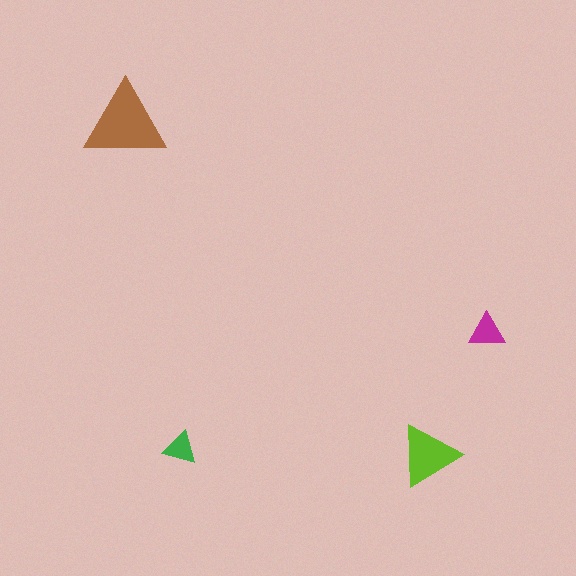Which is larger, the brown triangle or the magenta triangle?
The brown one.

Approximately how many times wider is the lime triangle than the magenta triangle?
About 1.5 times wider.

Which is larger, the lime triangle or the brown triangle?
The brown one.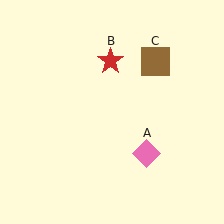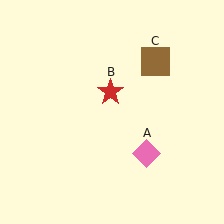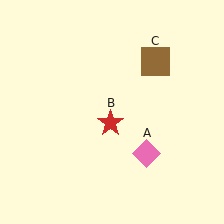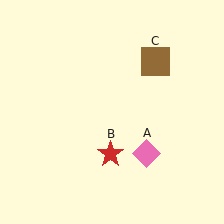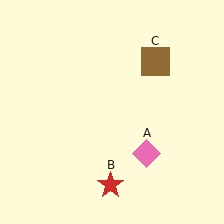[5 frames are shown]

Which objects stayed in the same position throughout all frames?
Pink diamond (object A) and brown square (object C) remained stationary.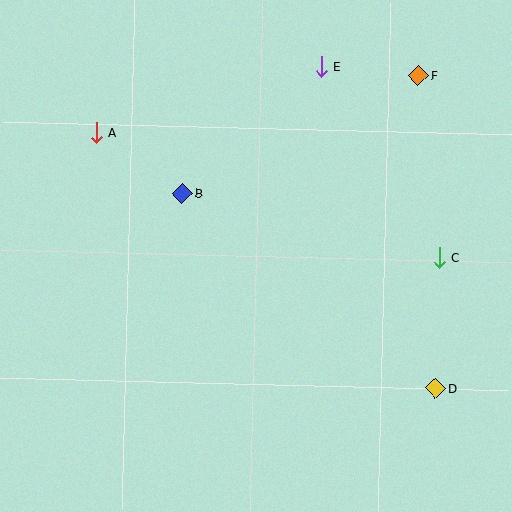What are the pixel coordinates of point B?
Point B is at (182, 194).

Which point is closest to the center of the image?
Point B at (182, 194) is closest to the center.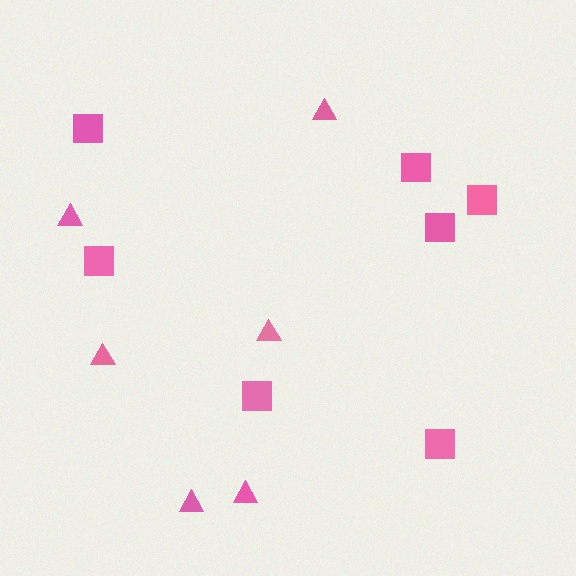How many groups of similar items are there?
There are 2 groups: one group of squares (7) and one group of triangles (6).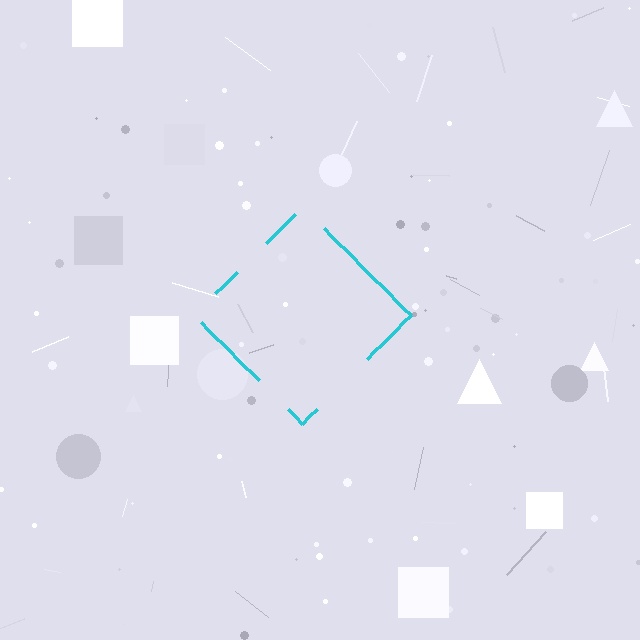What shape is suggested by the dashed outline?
The dashed outline suggests a diamond.